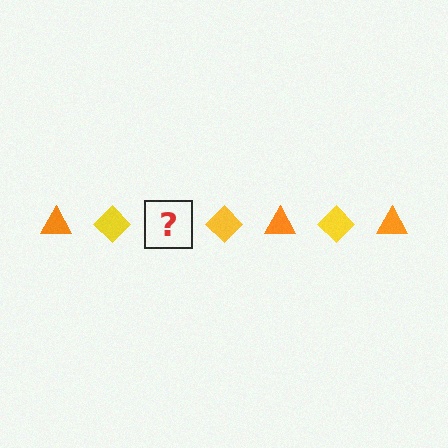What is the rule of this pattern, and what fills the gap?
The rule is that the pattern alternates between orange triangle and yellow diamond. The gap should be filled with an orange triangle.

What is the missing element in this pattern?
The missing element is an orange triangle.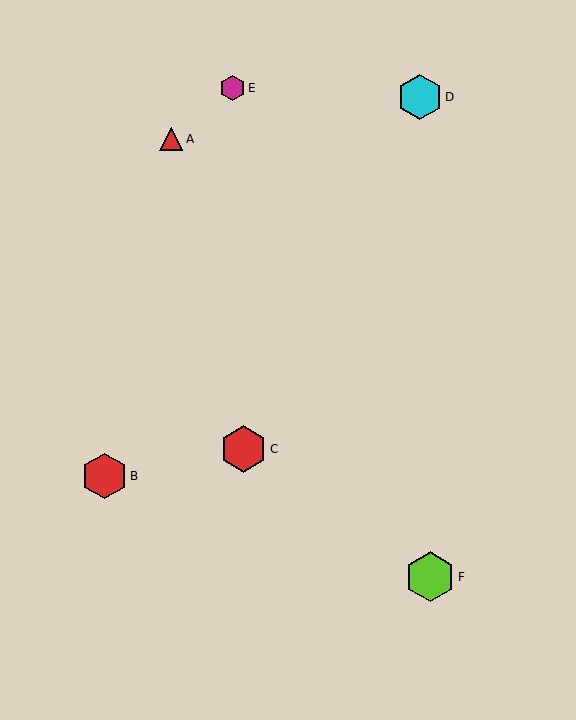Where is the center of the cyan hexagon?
The center of the cyan hexagon is at (420, 97).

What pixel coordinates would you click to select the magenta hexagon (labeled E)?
Click at (232, 88) to select the magenta hexagon E.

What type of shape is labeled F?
Shape F is a lime hexagon.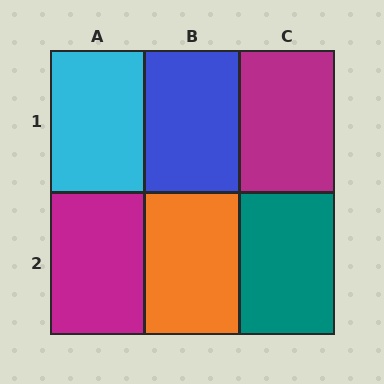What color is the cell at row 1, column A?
Cyan.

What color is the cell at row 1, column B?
Blue.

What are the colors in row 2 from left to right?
Magenta, orange, teal.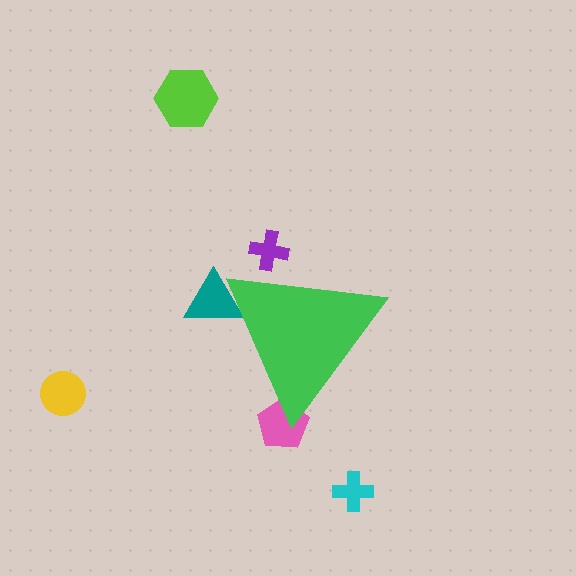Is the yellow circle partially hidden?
No, the yellow circle is fully visible.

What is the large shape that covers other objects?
A green triangle.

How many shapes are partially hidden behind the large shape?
3 shapes are partially hidden.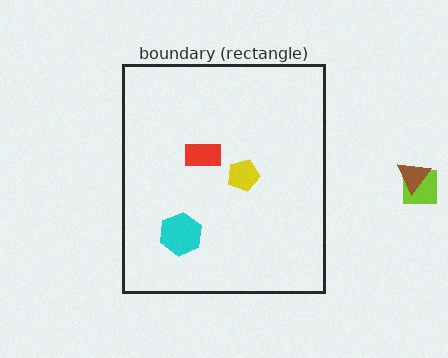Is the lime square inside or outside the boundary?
Outside.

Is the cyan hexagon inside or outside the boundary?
Inside.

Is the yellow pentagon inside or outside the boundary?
Inside.